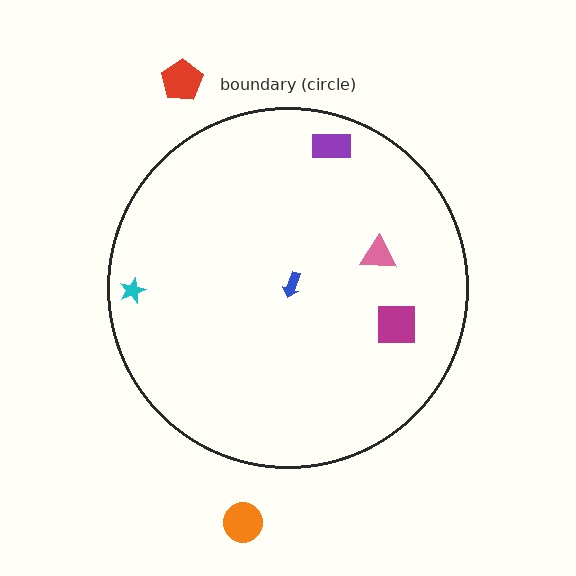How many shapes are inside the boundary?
5 inside, 2 outside.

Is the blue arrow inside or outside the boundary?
Inside.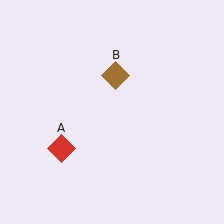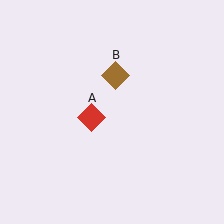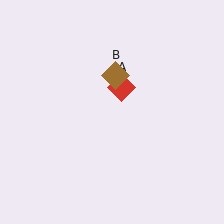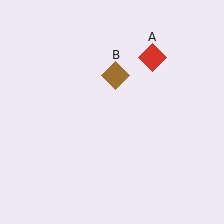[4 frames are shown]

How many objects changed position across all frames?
1 object changed position: red diamond (object A).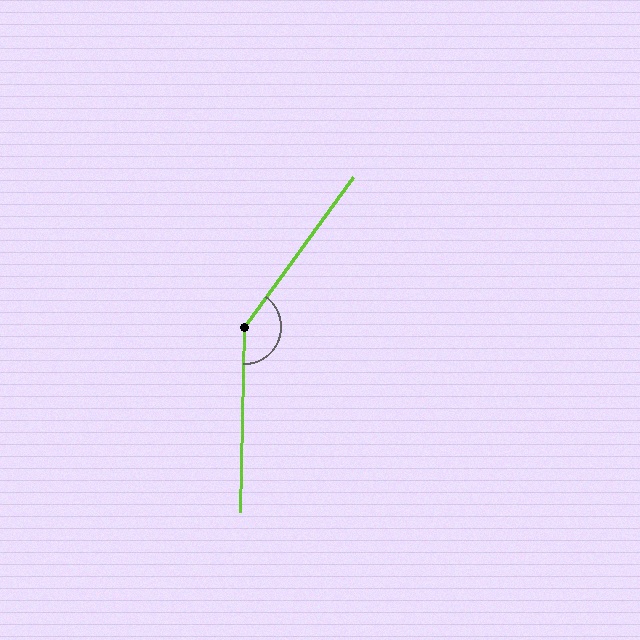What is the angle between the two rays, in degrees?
Approximately 145 degrees.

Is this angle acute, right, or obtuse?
It is obtuse.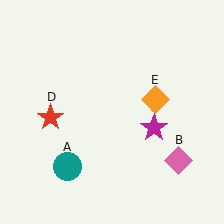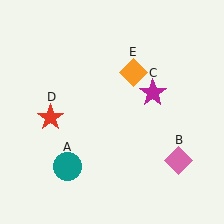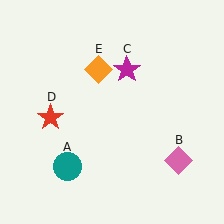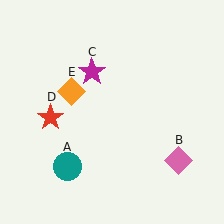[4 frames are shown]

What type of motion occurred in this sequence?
The magenta star (object C), orange diamond (object E) rotated counterclockwise around the center of the scene.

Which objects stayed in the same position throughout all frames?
Teal circle (object A) and pink diamond (object B) and red star (object D) remained stationary.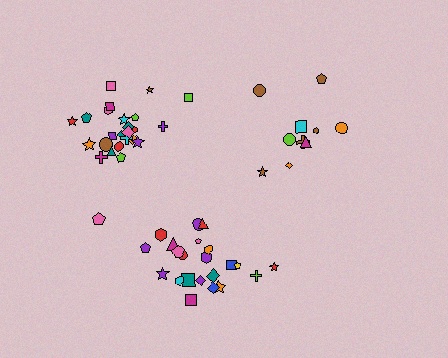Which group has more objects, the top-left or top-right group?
The top-left group.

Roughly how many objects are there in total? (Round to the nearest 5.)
Roughly 55 objects in total.